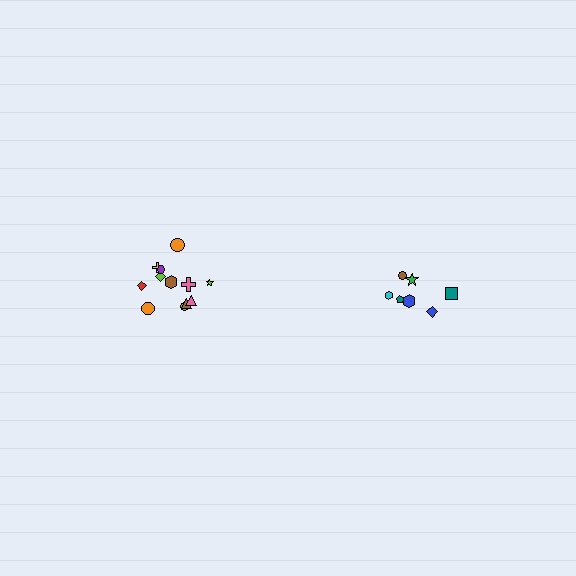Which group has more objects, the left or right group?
The left group.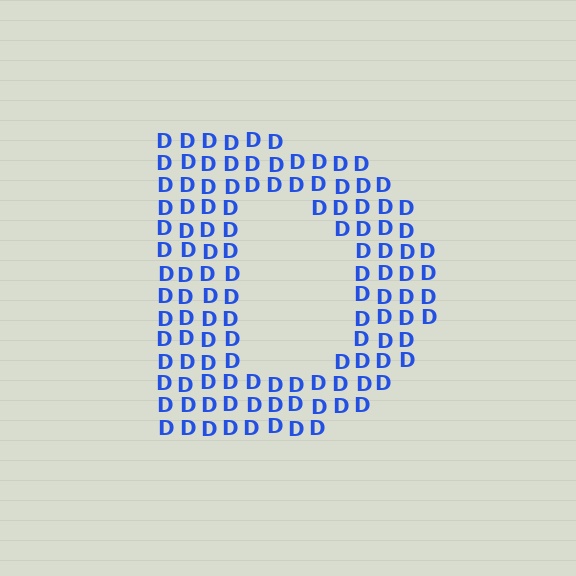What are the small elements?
The small elements are letter D's.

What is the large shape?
The large shape is the letter D.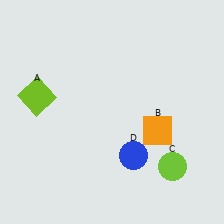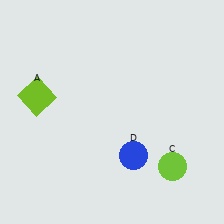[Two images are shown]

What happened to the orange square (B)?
The orange square (B) was removed in Image 2. It was in the bottom-right area of Image 1.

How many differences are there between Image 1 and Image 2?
There is 1 difference between the two images.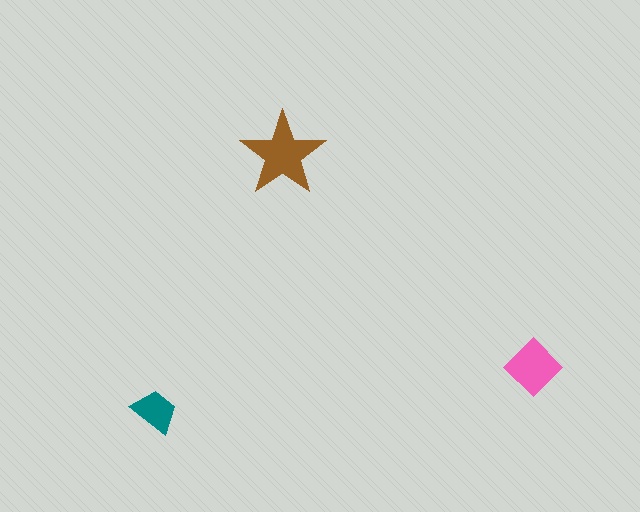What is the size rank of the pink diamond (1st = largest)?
2nd.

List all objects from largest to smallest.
The brown star, the pink diamond, the teal trapezoid.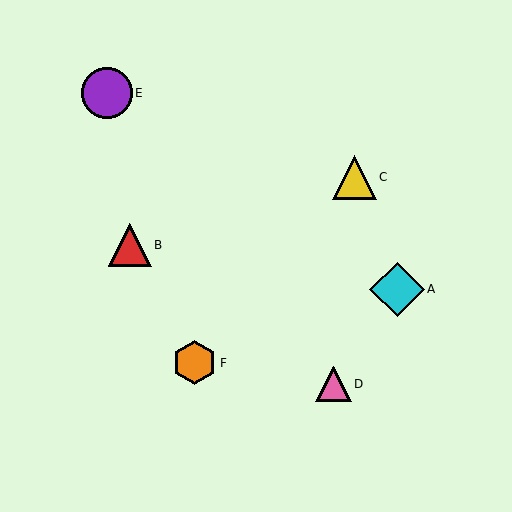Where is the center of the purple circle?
The center of the purple circle is at (107, 93).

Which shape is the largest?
The cyan diamond (labeled A) is the largest.